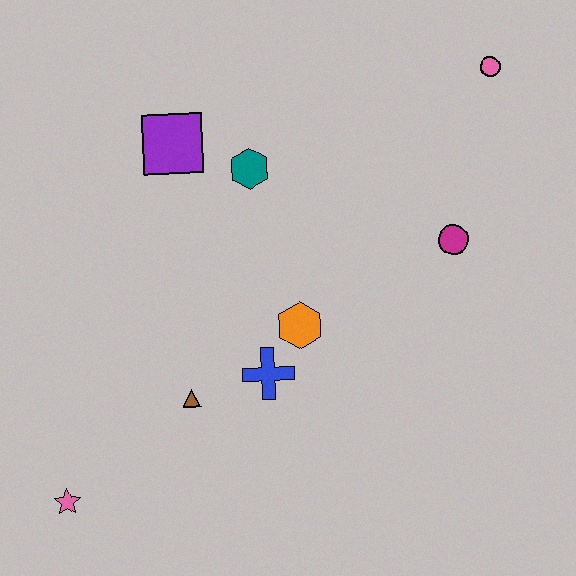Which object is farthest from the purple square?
The pink star is farthest from the purple square.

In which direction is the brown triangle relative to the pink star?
The brown triangle is to the right of the pink star.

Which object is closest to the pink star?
The brown triangle is closest to the pink star.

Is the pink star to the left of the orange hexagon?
Yes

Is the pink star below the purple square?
Yes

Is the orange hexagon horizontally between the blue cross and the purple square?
No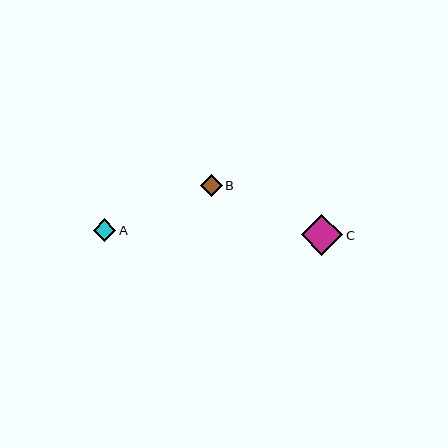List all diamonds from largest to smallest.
From largest to smallest: C, A, B.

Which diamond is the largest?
Diamond C is the largest with a size of approximately 41 pixels.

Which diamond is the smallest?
Diamond B is the smallest with a size of approximately 22 pixels.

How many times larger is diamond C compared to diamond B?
Diamond C is approximately 1.9 times the size of diamond B.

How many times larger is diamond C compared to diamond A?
Diamond C is approximately 1.8 times the size of diamond A.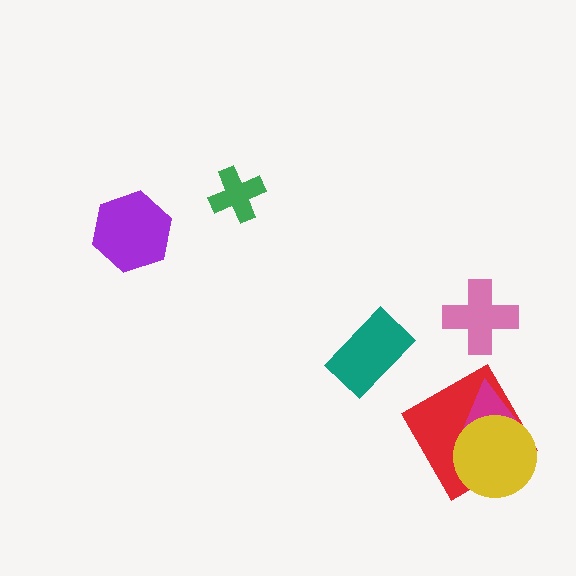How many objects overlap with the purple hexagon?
0 objects overlap with the purple hexagon.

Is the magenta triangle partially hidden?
Yes, it is partially covered by another shape.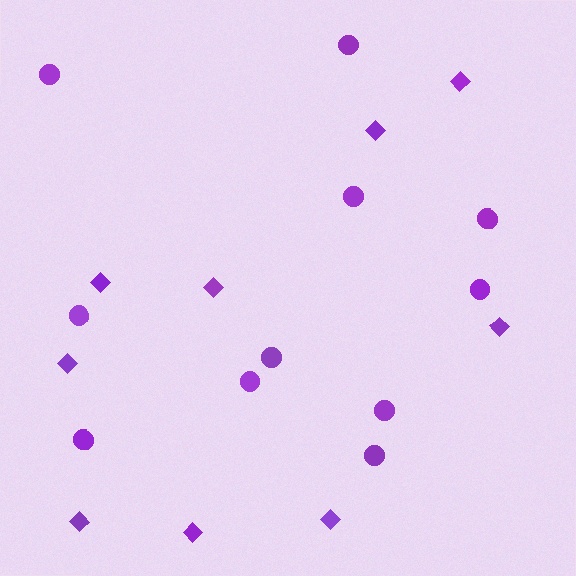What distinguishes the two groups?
There are 2 groups: one group of diamonds (9) and one group of circles (11).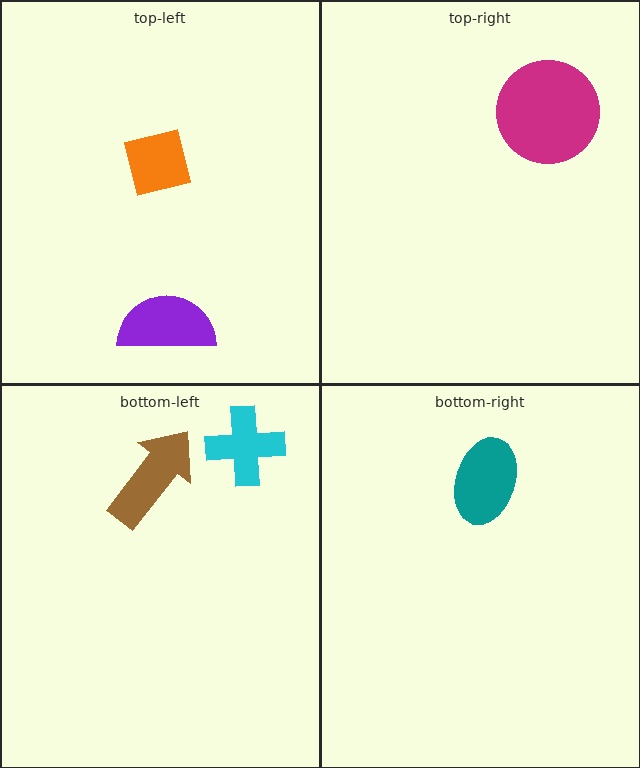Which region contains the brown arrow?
The bottom-left region.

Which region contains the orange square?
The top-left region.